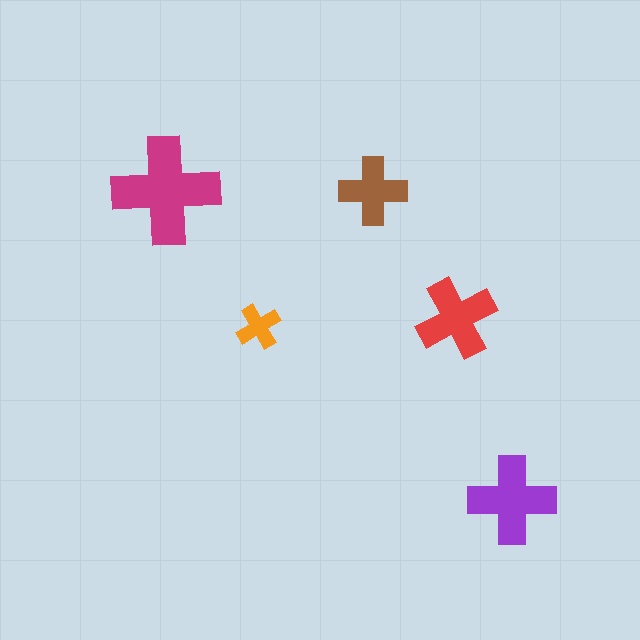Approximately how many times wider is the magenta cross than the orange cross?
About 2.5 times wider.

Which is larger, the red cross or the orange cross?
The red one.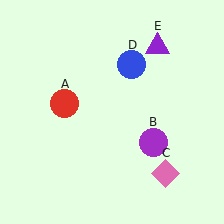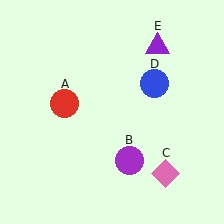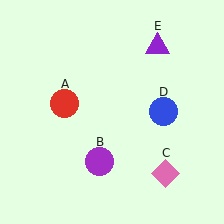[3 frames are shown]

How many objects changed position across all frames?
2 objects changed position: purple circle (object B), blue circle (object D).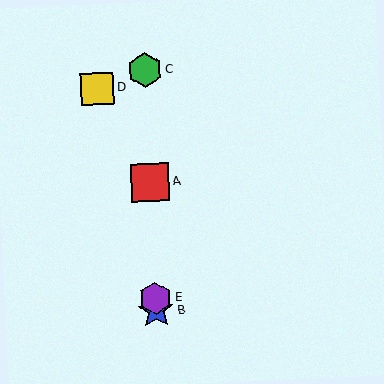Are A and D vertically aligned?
No, A is at x≈150 and D is at x≈97.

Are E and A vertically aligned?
Yes, both are at x≈155.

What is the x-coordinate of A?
Object A is at x≈150.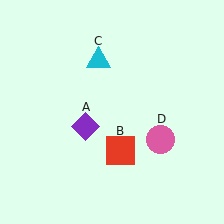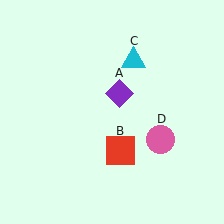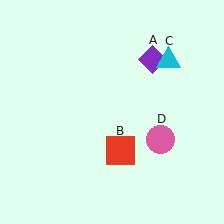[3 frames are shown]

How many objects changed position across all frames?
2 objects changed position: purple diamond (object A), cyan triangle (object C).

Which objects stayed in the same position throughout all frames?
Red square (object B) and pink circle (object D) remained stationary.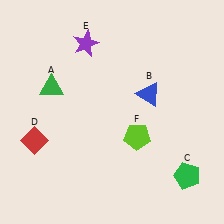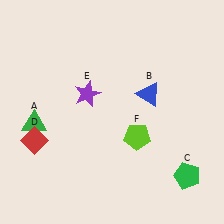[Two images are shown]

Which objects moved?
The objects that moved are: the green triangle (A), the purple star (E).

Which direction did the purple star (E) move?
The purple star (E) moved down.